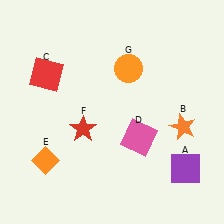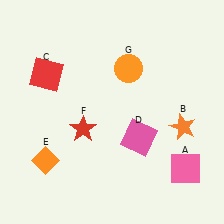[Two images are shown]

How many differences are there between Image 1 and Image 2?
There is 1 difference between the two images.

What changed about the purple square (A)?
In Image 1, A is purple. In Image 2, it changed to pink.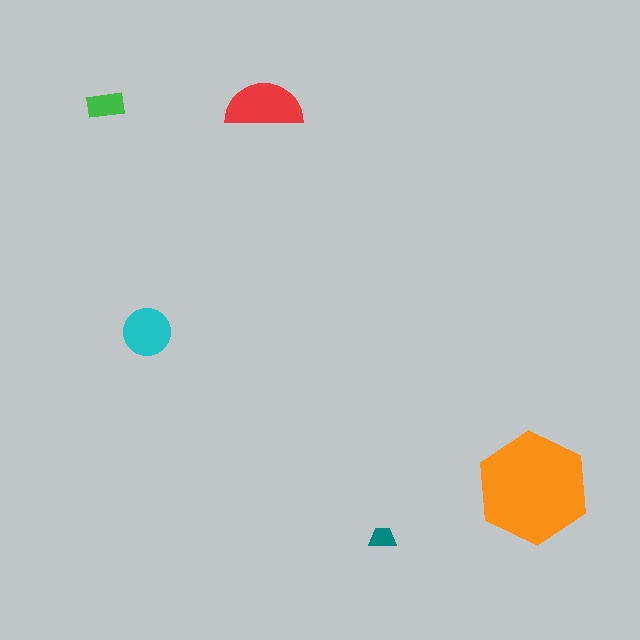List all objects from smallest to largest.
The teal trapezoid, the green rectangle, the cyan circle, the red semicircle, the orange hexagon.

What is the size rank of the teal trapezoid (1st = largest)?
5th.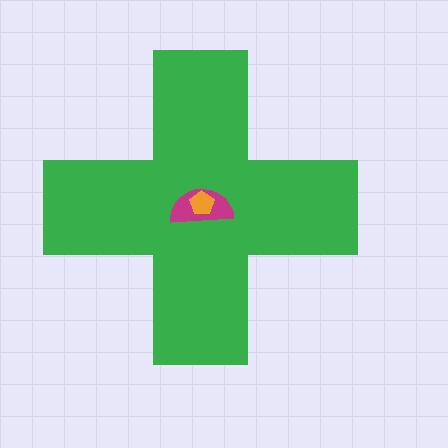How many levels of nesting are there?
3.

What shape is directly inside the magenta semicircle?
The orange pentagon.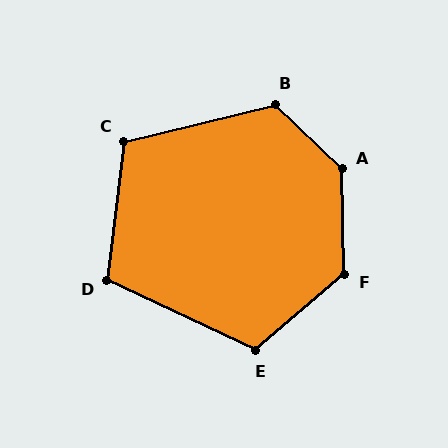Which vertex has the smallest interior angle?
D, at approximately 108 degrees.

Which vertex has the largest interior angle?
A, at approximately 135 degrees.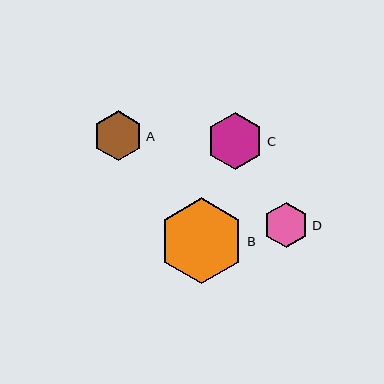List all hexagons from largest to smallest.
From largest to smallest: B, C, A, D.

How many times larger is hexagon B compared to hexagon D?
Hexagon B is approximately 1.9 times the size of hexagon D.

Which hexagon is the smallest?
Hexagon D is the smallest with a size of approximately 45 pixels.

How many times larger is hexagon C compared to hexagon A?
Hexagon C is approximately 1.2 times the size of hexagon A.